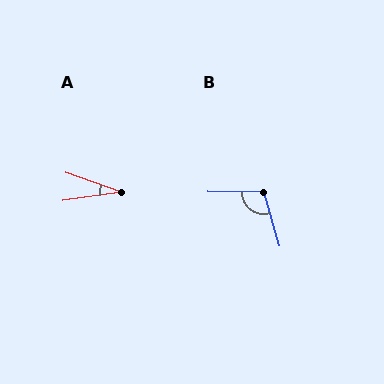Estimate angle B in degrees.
Approximately 106 degrees.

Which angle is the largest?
B, at approximately 106 degrees.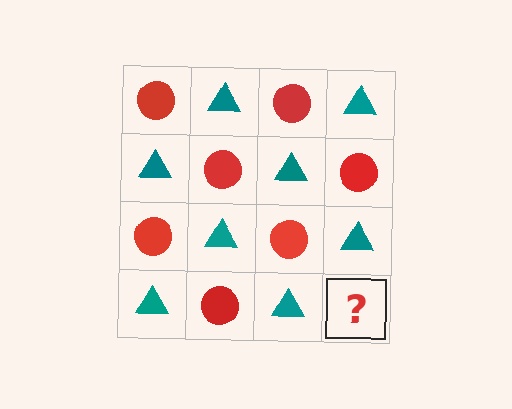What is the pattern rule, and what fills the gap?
The rule is that it alternates red circle and teal triangle in a checkerboard pattern. The gap should be filled with a red circle.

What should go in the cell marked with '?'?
The missing cell should contain a red circle.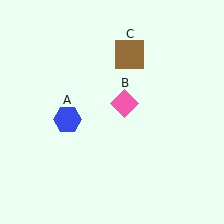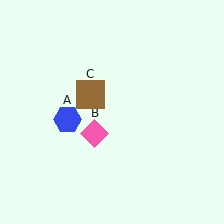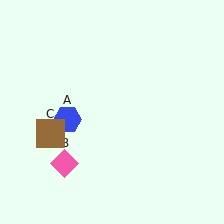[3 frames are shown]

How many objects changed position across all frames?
2 objects changed position: pink diamond (object B), brown square (object C).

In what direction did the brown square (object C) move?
The brown square (object C) moved down and to the left.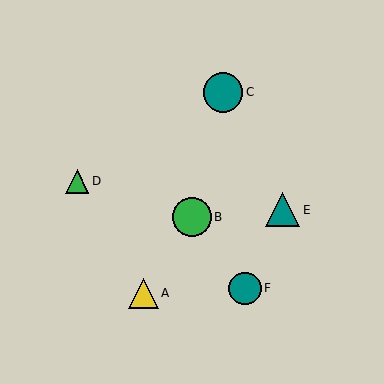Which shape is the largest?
The teal circle (labeled C) is the largest.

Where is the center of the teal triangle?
The center of the teal triangle is at (282, 210).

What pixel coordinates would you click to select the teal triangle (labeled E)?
Click at (282, 210) to select the teal triangle E.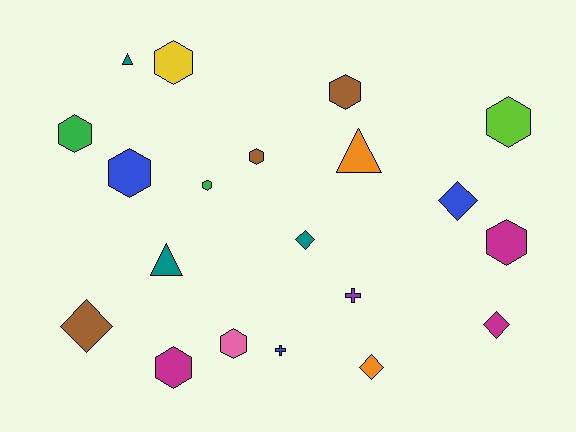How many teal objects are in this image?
There are 3 teal objects.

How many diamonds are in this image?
There are 5 diamonds.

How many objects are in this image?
There are 20 objects.